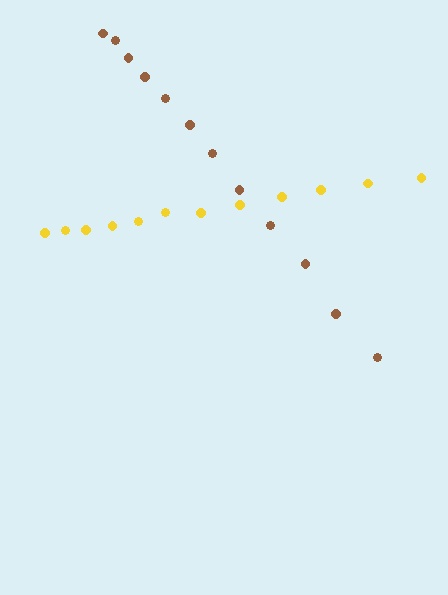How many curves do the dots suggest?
There are 2 distinct paths.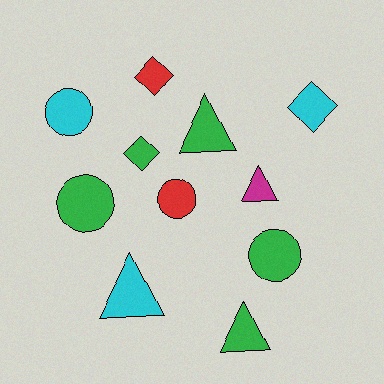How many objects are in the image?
There are 11 objects.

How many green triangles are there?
There are 2 green triangles.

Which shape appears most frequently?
Circle, with 4 objects.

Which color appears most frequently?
Green, with 5 objects.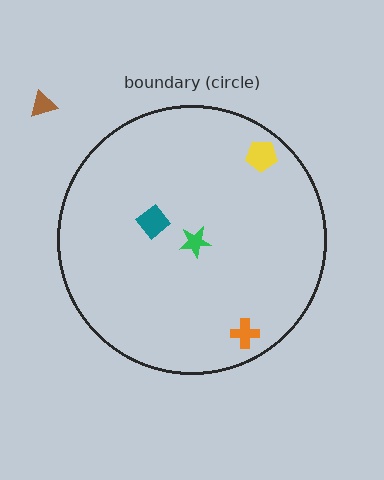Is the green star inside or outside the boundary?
Inside.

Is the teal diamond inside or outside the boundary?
Inside.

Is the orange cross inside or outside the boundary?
Inside.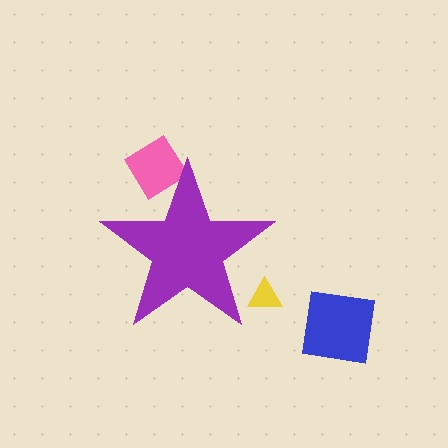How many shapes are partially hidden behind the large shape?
2 shapes are partially hidden.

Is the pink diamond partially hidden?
Yes, the pink diamond is partially hidden behind the purple star.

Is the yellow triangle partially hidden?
Yes, the yellow triangle is partially hidden behind the purple star.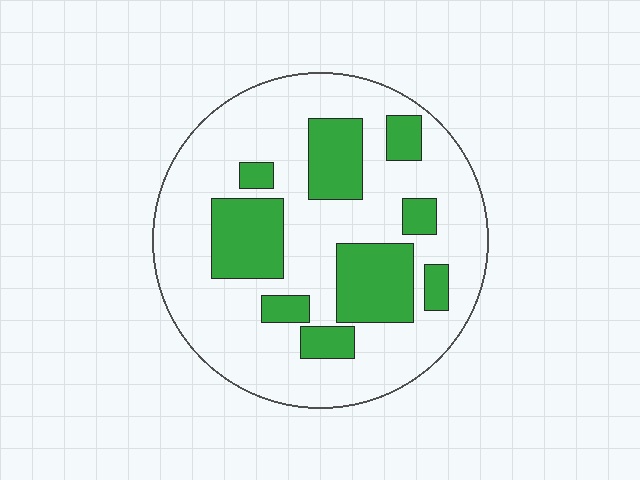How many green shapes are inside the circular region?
9.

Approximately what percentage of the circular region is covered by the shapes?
Approximately 30%.